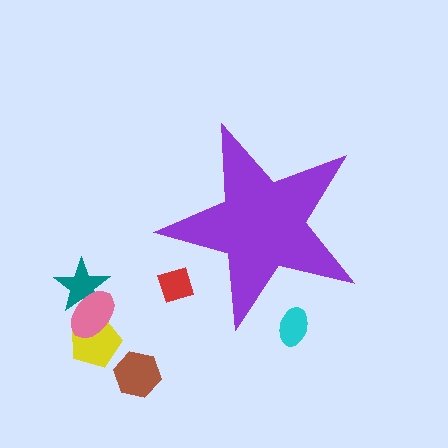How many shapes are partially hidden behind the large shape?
2 shapes are partially hidden.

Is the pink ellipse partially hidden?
No, the pink ellipse is fully visible.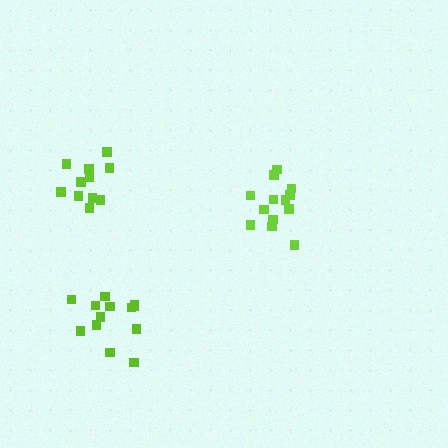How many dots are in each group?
Group 1: 13 dots, Group 2: 13 dots, Group 3: 13 dots (39 total).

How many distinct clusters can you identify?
There are 3 distinct clusters.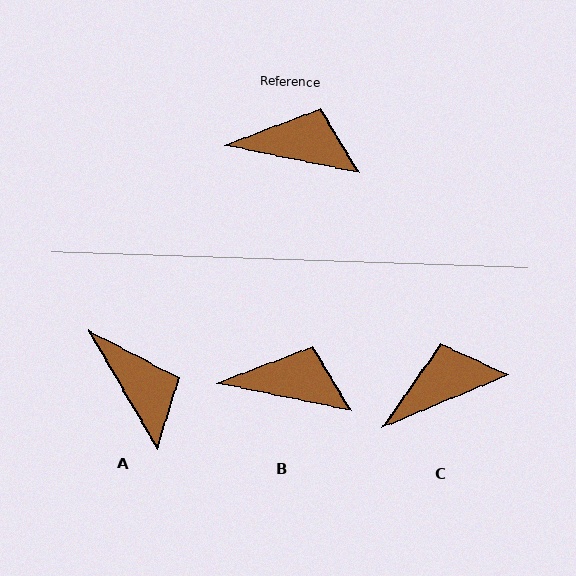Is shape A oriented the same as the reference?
No, it is off by about 48 degrees.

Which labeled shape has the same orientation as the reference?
B.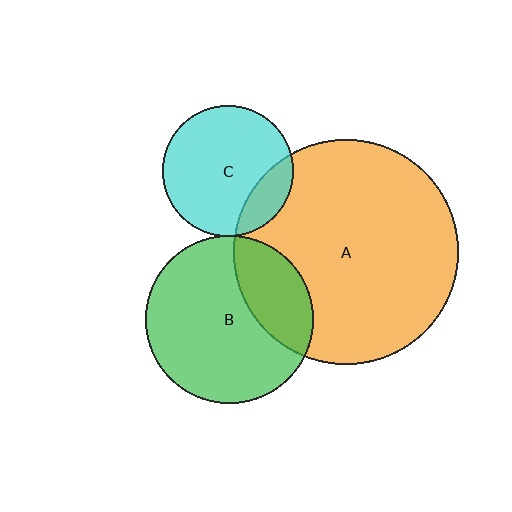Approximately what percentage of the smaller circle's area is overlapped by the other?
Approximately 20%.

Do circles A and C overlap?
Yes.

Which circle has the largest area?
Circle A (orange).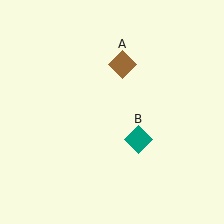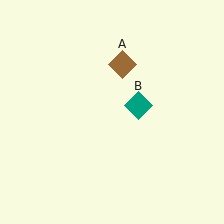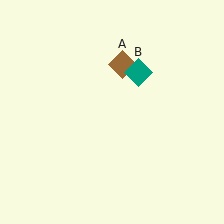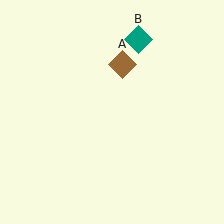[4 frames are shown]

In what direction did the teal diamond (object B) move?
The teal diamond (object B) moved up.